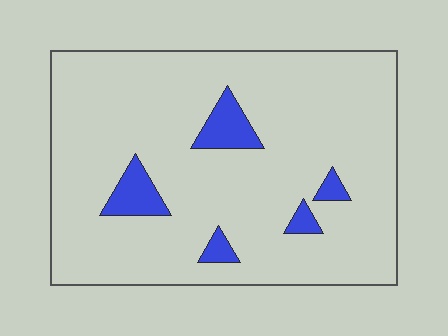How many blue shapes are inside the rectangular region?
5.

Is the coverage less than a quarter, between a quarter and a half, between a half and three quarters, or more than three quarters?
Less than a quarter.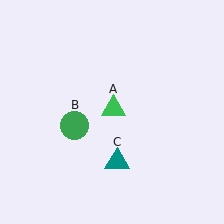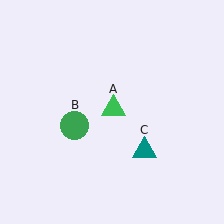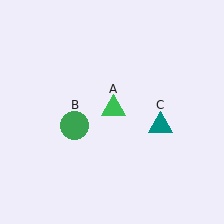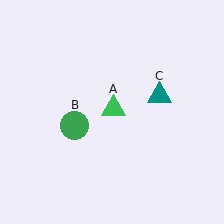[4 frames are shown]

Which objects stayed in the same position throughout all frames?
Green triangle (object A) and green circle (object B) remained stationary.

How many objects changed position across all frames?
1 object changed position: teal triangle (object C).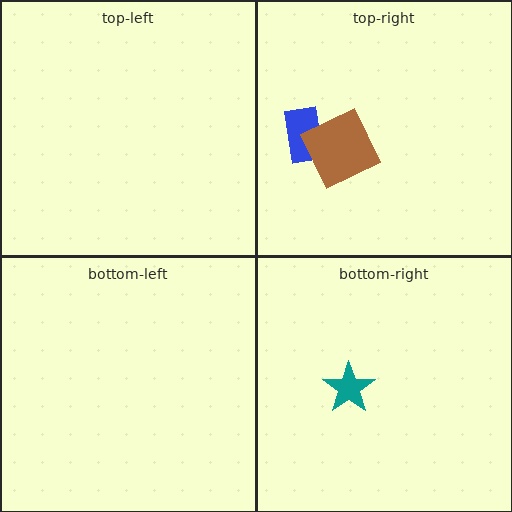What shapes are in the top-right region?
The blue rectangle, the brown square.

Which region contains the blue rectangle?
The top-right region.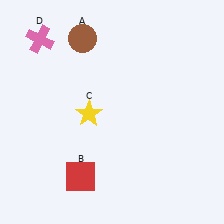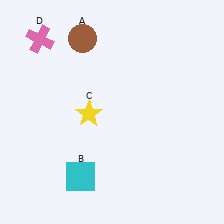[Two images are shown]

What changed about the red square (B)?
In Image 1, B is red. In Image 2, it changed to cyan.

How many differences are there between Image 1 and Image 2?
There is 1 difference between the two images.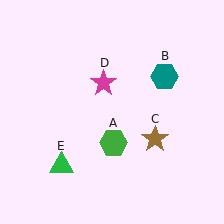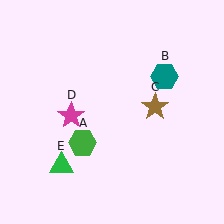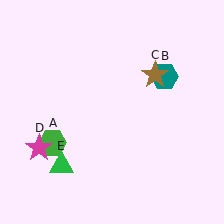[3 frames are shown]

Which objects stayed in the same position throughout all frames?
Teal hexagon (object B) and green triangle (object E) remained stationary.